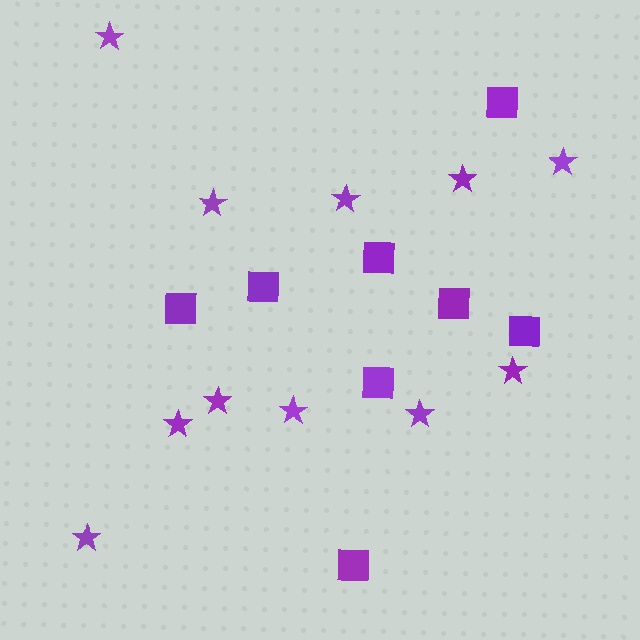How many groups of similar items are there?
There are 2 groups: one group of stars (11) and one group of squares (8).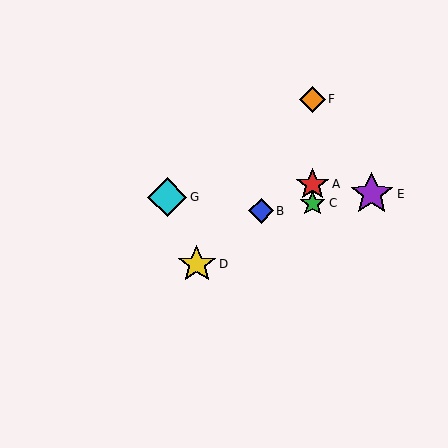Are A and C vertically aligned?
Yes, both are at x≈313.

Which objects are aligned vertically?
Objects A, C, F are aligned vertically.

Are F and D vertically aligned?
No, F is at x≈313 and D is at x≈197.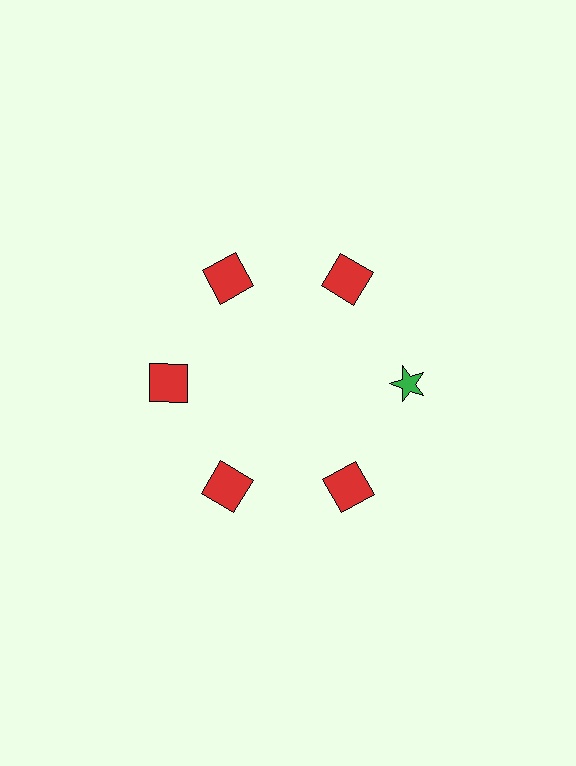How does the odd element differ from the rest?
It differs in both color (green instead of red) and shape (star instead of square).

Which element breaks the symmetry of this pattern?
The green star at roughly the 3 o'clock position breaks the symmetry. All other shapes are red squares.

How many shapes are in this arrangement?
There are 6 shapes arranged in a ring pattern.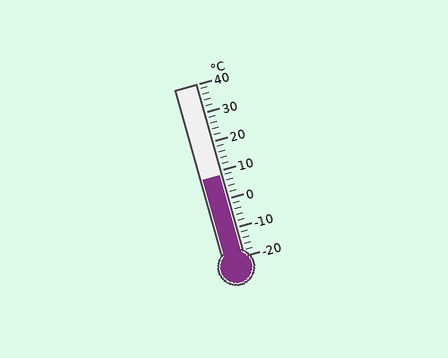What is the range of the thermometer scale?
The thermometer scale ranges from -20°C to 40°C.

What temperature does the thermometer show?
The thermometer shows approximately 8°C.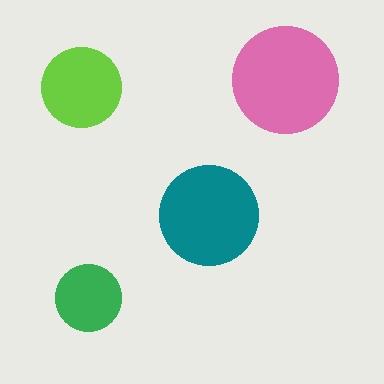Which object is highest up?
The pink circle is topmost.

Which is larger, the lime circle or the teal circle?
The teal one.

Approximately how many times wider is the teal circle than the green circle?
About 1.5 times wider.